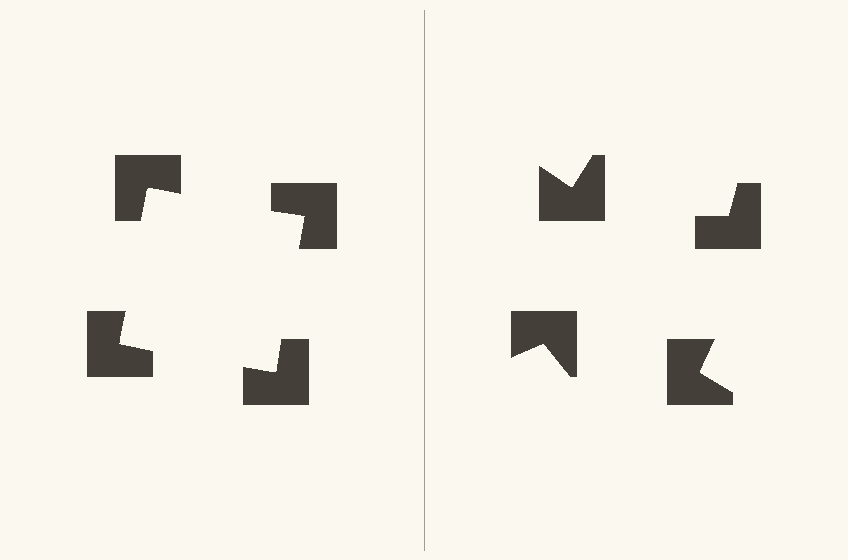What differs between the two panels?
The notched squares are positioned identically on both sides; only the wedge orientations differ. On the left they align to a square; on the right they are misaligned.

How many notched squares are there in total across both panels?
8 — 4 on each side.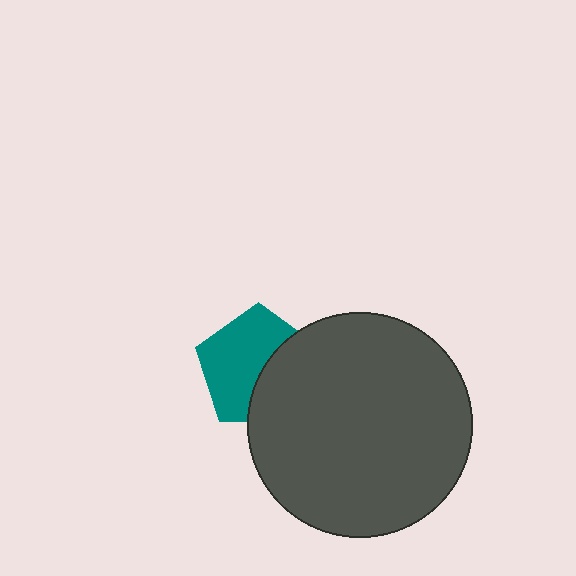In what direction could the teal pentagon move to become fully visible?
The teal pentagon could move left. That would shift it out from behind the dark gray circle entirely.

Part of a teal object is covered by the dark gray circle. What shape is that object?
It is a pentagon.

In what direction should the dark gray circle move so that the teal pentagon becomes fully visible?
The dark gray circle should move right. That is the shortest direction to clear the overlap and leave the teal pentagon fully visible.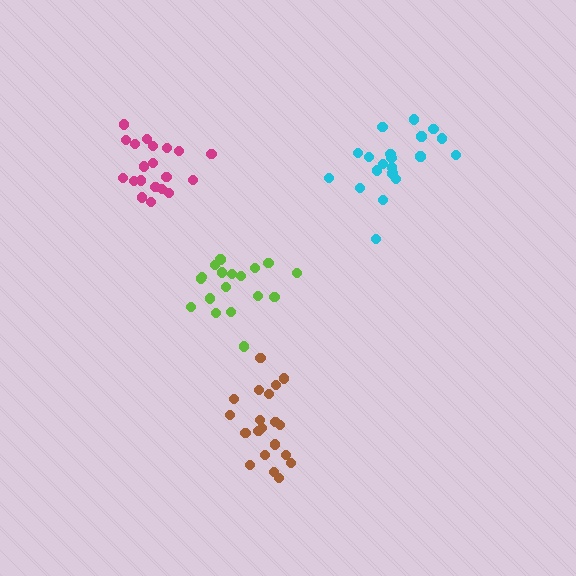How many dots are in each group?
Group 1: 21 dots, Group 2: 20 dots, Group 3: 20 dots, Group 4: 18 dots (79 total).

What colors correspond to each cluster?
The clusters are colored: cyan, brown, magenta, lime.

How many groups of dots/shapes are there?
There are 4 groups.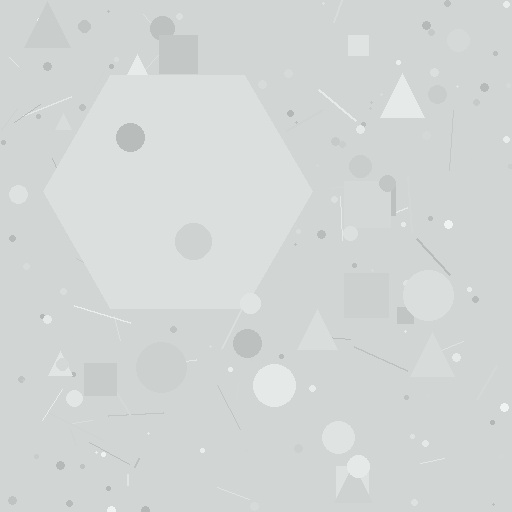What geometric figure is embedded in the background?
A hexagon is embedded in the background.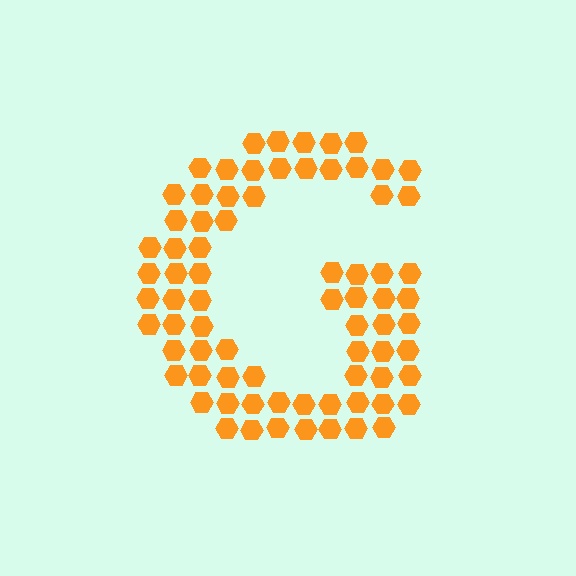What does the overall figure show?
The overall figure shows the letter G.